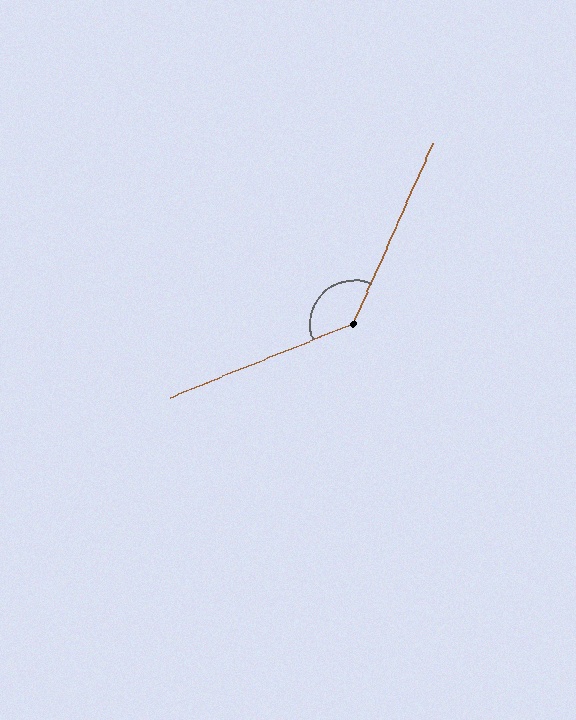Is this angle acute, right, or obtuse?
It is obtuse.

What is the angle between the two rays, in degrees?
Approximately 136 degrees.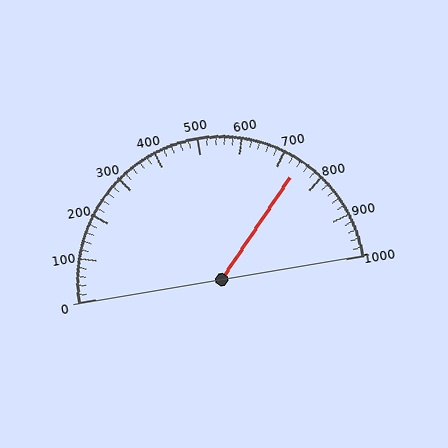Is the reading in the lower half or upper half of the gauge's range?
The reading is in the upper half of the range (0 to 1000).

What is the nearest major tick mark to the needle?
The nearest major tick mark is 700.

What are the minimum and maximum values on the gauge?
The gauge ranges from 0 to 1000.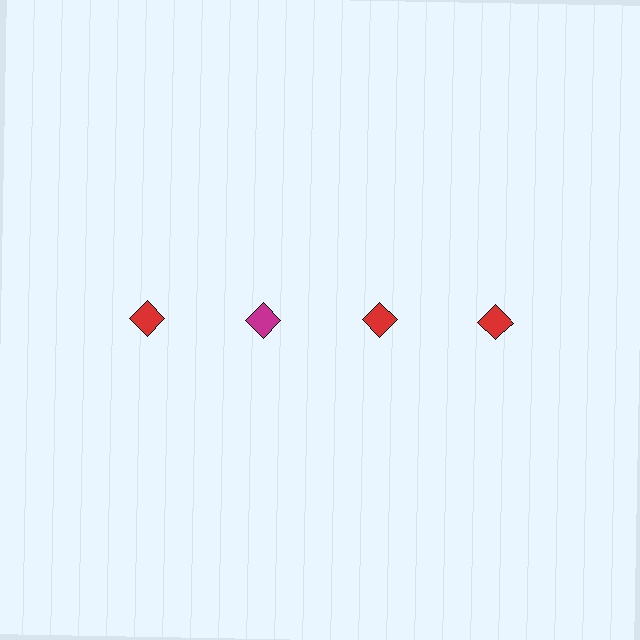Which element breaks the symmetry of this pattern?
The magenta diamond in the top row, second from left column breaks the symmetry. All other shapes are red diamonds.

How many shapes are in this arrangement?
There are 4 shapes arranged in a grid pattern.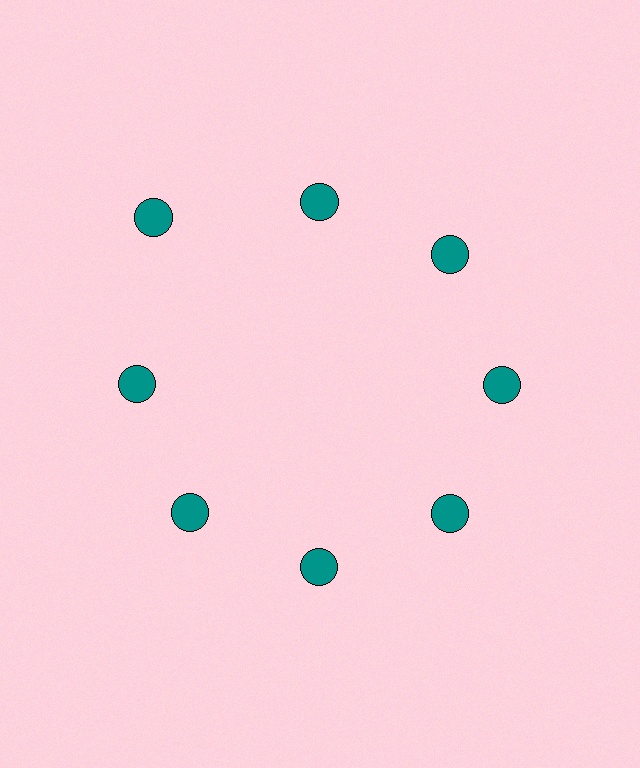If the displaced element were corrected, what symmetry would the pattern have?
It would have 8-fold rotational symmetry — the pattern would map onto itself every 45 degrees.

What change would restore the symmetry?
The symmetry would be restored by moving it inward, back onto the ring so that all 8 circles sit at equal angles and equal distance from the center.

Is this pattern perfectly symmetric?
No. The 8 teal circles are arranged in a ring, but one element near the 10 o'clock position is pushed outward from the center, breaking the 8-fold rotational symmetry.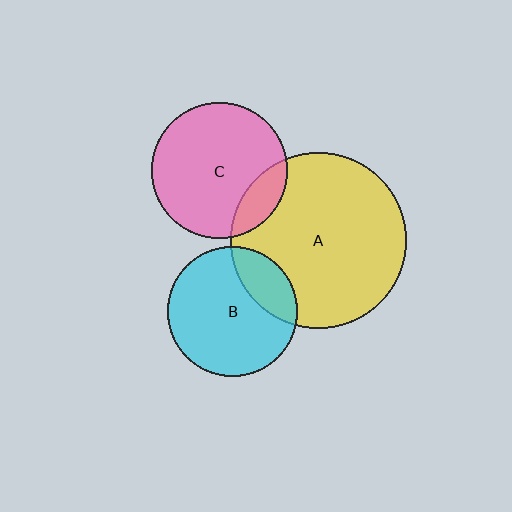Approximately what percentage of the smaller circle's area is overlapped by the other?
Approximately 20%.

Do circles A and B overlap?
Yes.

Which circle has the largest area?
Circle A (yellow).